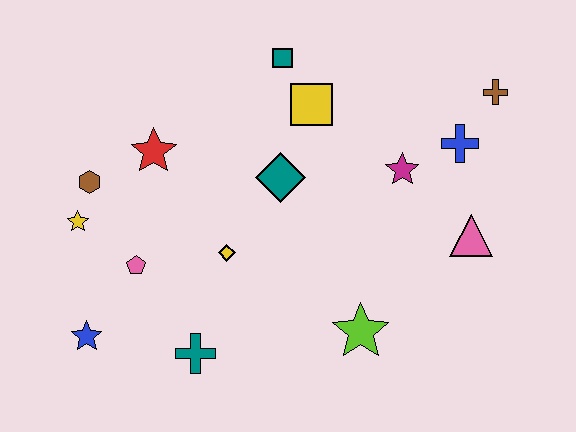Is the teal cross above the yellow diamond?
No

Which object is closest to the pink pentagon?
The yellow star is closest to the pink pentagon.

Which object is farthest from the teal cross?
The brown cross is farthest from the teal cross.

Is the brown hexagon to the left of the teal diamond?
Yes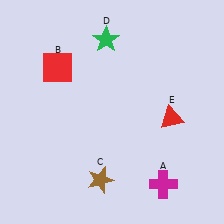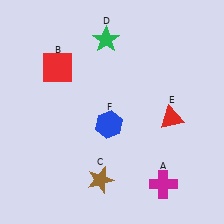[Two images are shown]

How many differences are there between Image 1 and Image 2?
There is 1 difference between the two images.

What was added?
A blue hexagon (F) was added in Image 2.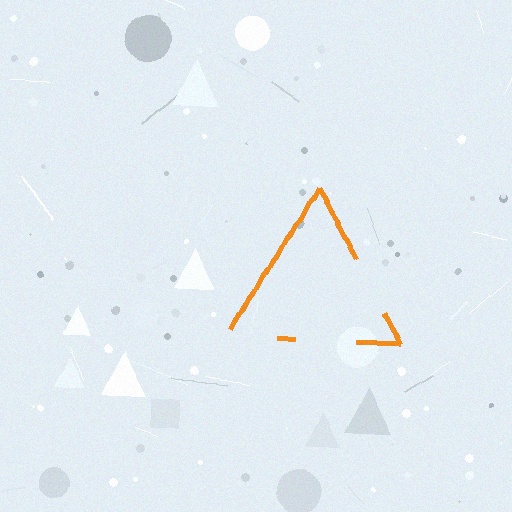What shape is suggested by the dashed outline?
The dashed outline suggests a triangle.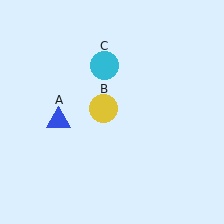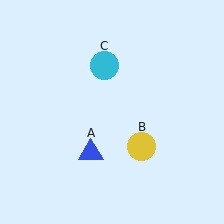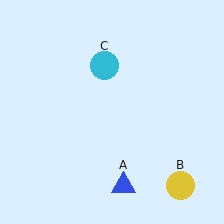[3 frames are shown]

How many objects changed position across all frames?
2 objects changed position: blue triangle (object A), yellow circle (object B).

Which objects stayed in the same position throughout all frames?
Cyan circle (object C) remained stationary.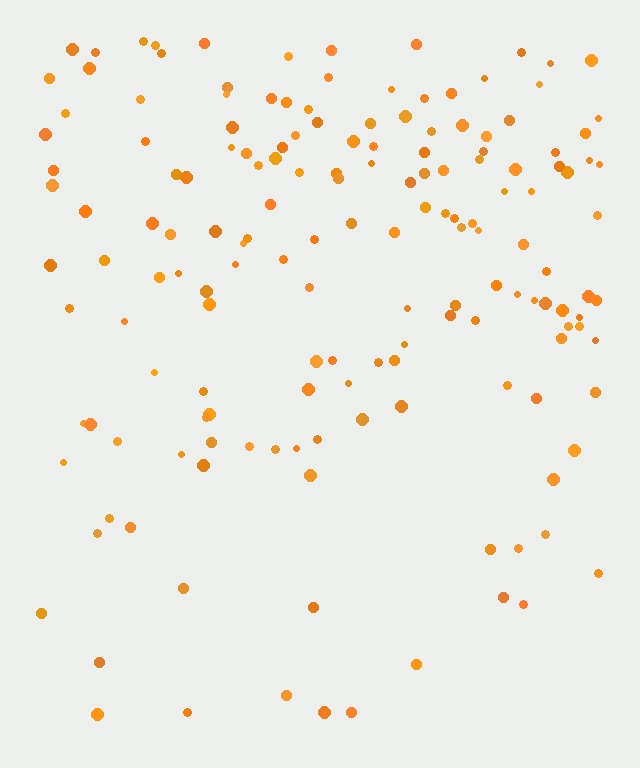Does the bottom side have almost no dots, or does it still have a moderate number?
Still a moderate number, just noticeably fewer than the top.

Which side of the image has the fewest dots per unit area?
The bottom.